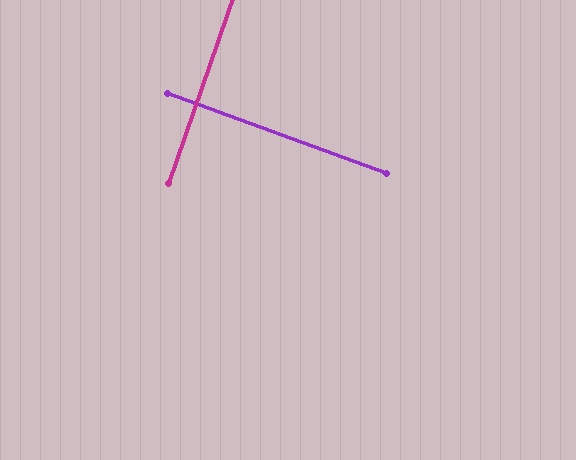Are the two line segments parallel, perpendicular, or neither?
Perpendicular — they meet at approximately 89°.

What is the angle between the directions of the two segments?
Approximately 89 degrees.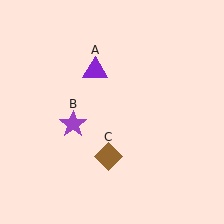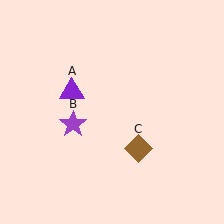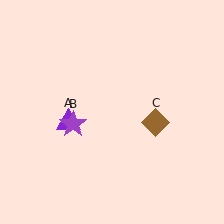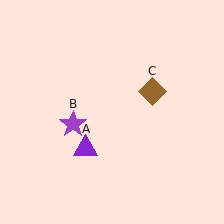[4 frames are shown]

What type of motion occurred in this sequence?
The purple triangle (object A), brown diamond (object C) rotated counterclockwise around the center of the scene.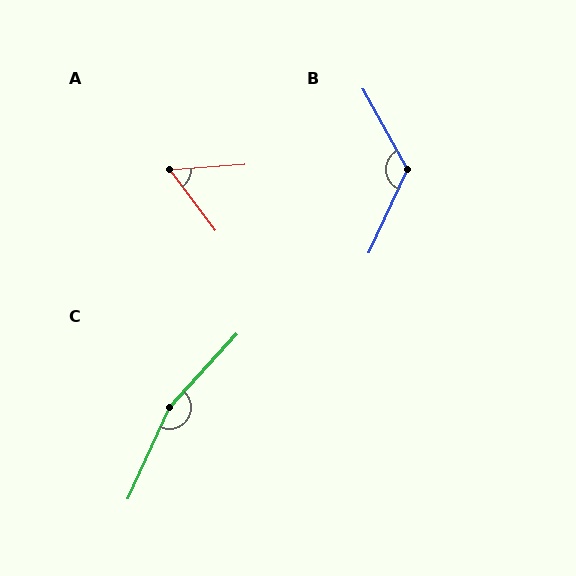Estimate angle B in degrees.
Approximately 127 degrees.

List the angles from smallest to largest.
A (58°), B (127°), C (162°).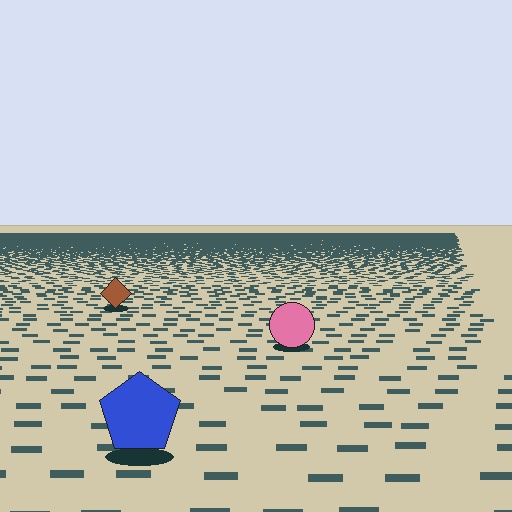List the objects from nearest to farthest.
From nearest to farthest: the blue pentagon, the pink circle, the brown diamond.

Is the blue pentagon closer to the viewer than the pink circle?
Yes. The blue pentagon is closer — you can tell from the texture gradient: the ground texture is coarser near it.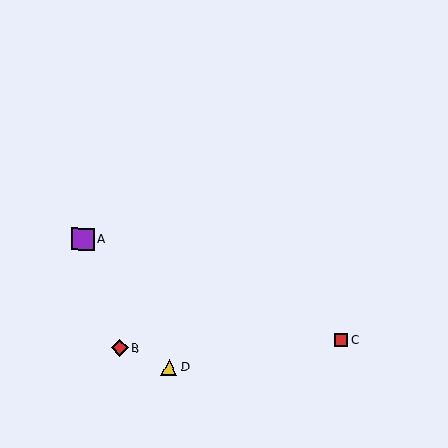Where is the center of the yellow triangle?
The center of the yellow triangle is at (169, 367).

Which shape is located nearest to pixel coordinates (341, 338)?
The red square (labeled C) at (341, 340) is nearest to that location.